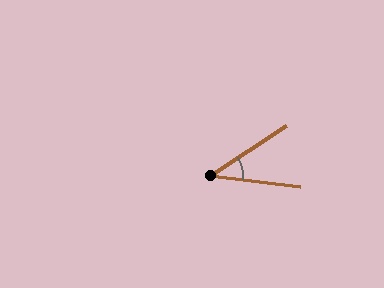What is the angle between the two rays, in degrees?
Approximately 41 degrees.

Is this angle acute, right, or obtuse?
It is acute.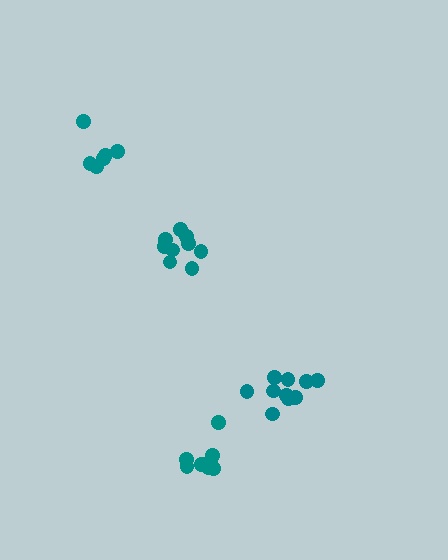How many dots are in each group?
Group 1: 6 dots, Group 2: 10 dots, Group 3: 9 dots, Group 4: 9 dots (34 total).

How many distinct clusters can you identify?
There are 4 distinct clusters.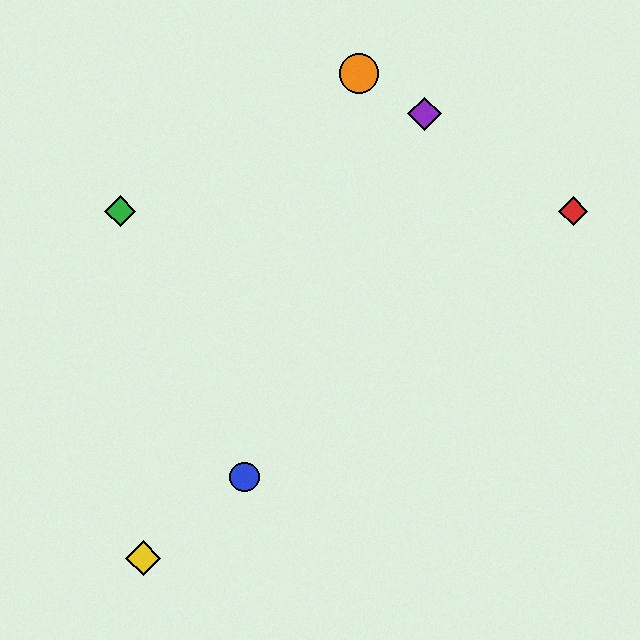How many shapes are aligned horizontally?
2 shapes (the red diamond, the green diamond) are aligned horizontally.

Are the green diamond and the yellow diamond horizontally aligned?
No, the green diamond is at y≈211 and the yellow diamond is at y≈558.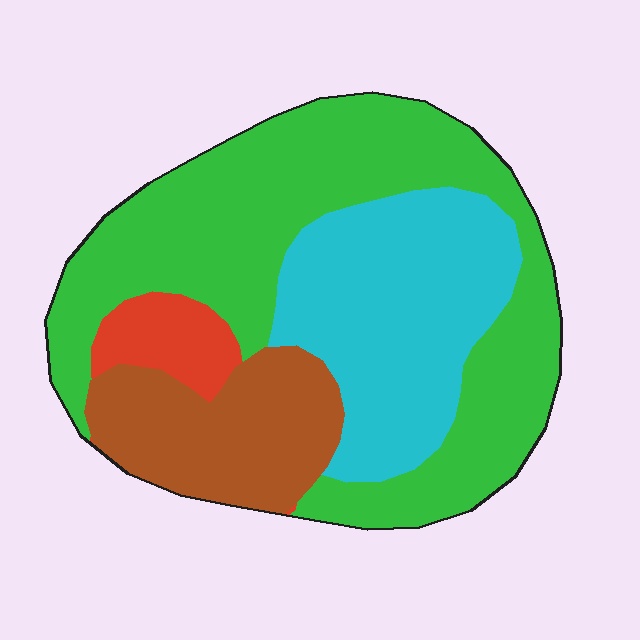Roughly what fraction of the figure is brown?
Brown takes up about one sixth (1/6) of the figure.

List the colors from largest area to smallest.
From largest to smallest: green, cyan, brown, red.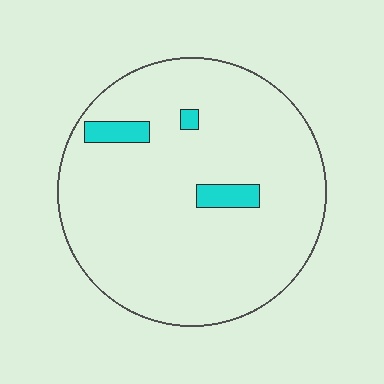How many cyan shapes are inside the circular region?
3.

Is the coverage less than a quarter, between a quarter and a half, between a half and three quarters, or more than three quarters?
Less than a quarter.